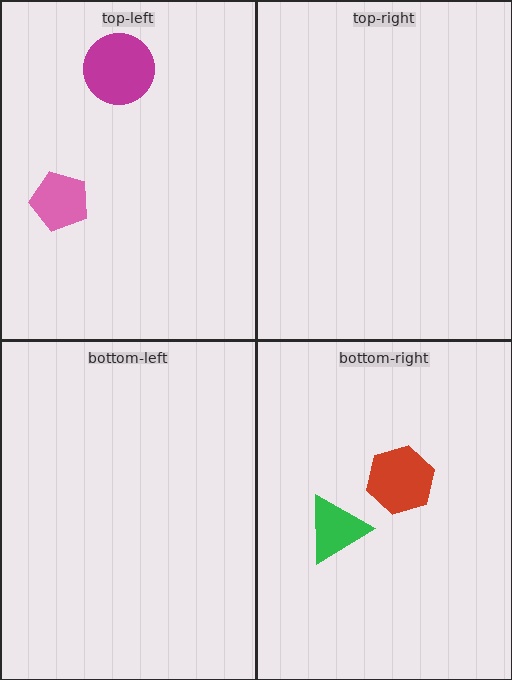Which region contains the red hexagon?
The bottom-right region.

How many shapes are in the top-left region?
2.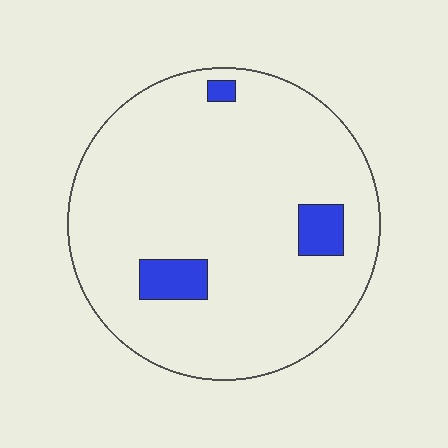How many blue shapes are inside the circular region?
3.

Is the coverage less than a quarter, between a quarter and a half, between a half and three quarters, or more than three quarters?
Less than a quarter.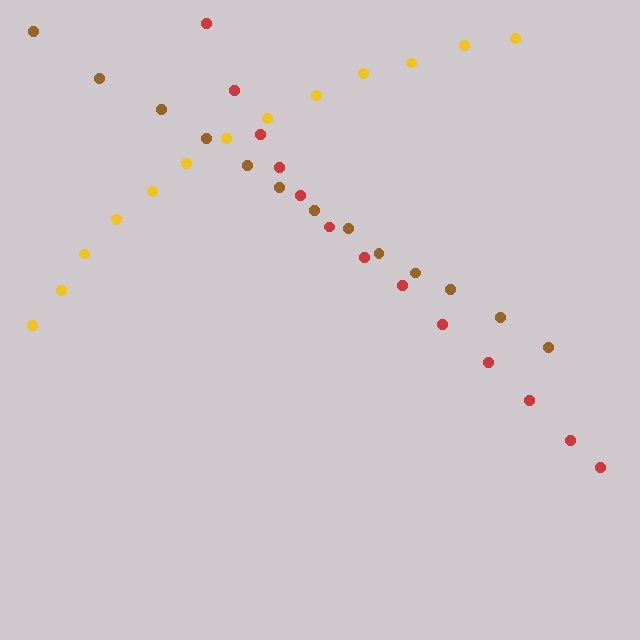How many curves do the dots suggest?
There are 3 distinct paths.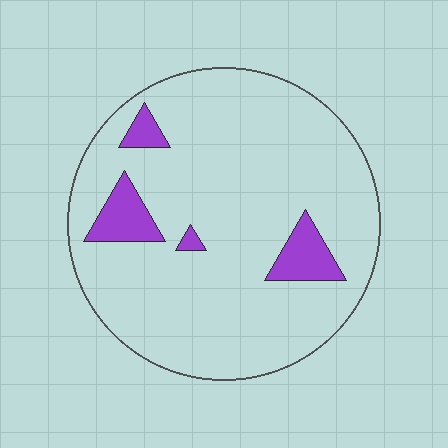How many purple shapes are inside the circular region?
4.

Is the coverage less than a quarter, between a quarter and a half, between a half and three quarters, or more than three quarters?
Less than a quarter.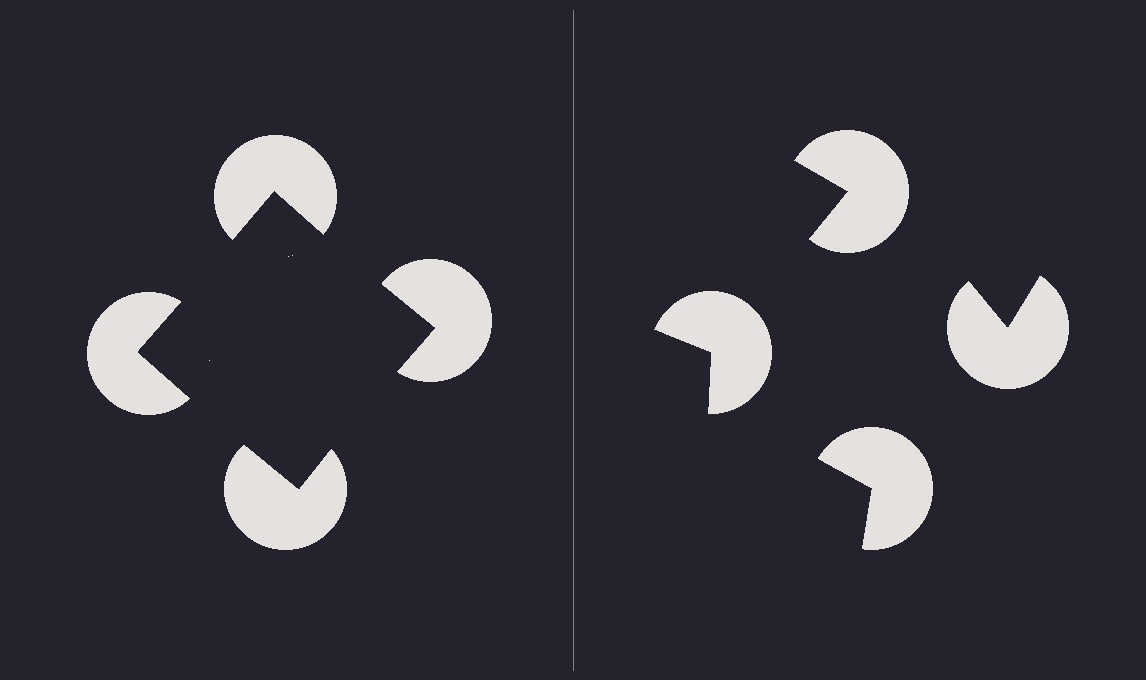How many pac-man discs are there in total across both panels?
8 — 4 on each side.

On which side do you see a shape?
An illusory square appears on the left side. On the right side the wedge cuts are rotated, so no coherent shape forms.